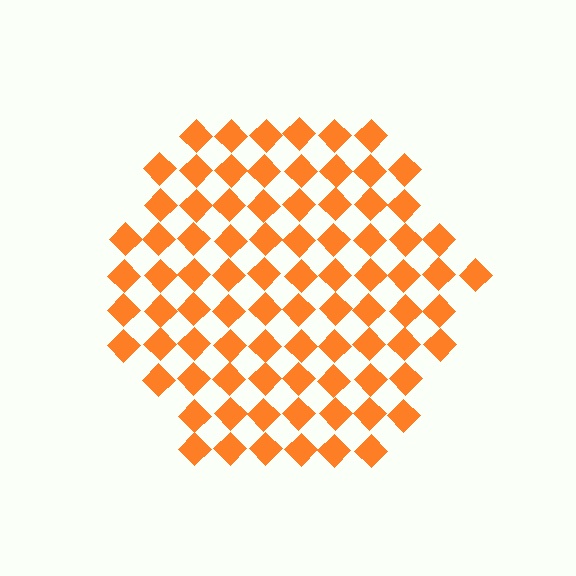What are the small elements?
The small elements are diamonds.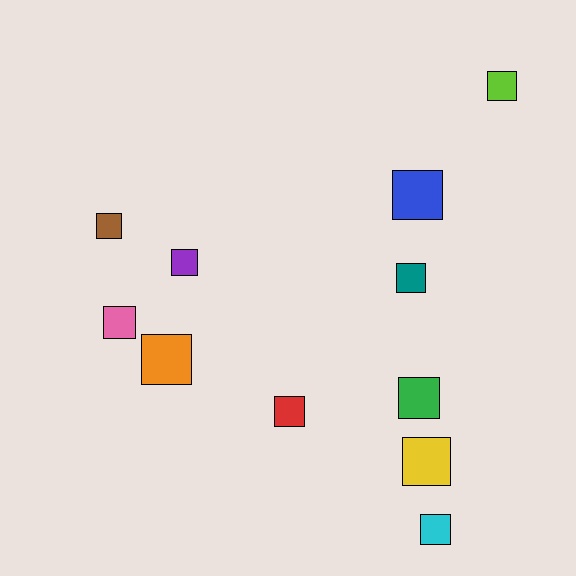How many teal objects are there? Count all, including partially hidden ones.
There is 1 teal object.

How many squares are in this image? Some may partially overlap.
There are 11 squares.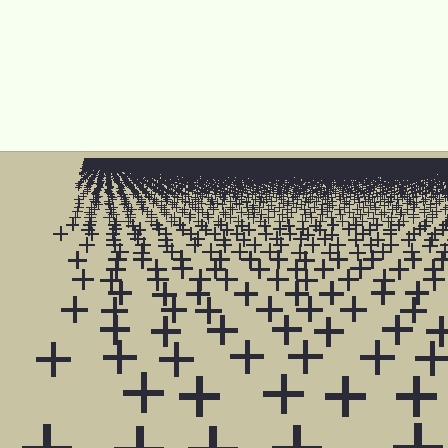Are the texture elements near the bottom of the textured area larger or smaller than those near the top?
Larger. Near the bottom, elements are closer to the viewer and appear at a bigger on-screen size.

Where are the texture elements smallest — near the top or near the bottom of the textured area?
Near the top.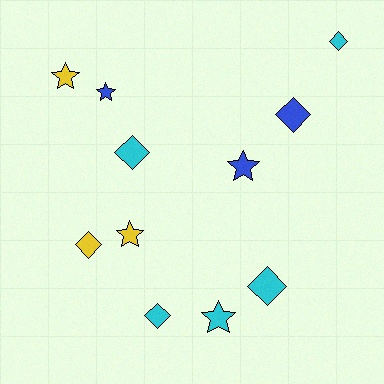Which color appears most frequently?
Cyan, with 5 objects.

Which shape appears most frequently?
Diamond, with 6 objects.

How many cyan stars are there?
There is 1 cyan star.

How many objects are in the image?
There are 11 objects.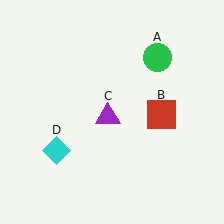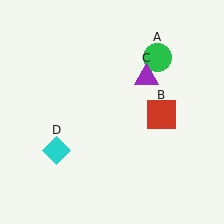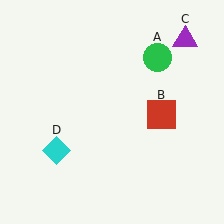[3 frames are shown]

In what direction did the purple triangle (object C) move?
The purple triangle (object C) moved up and to the right.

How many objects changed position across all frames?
1 object changed position: purple triangle (object C).